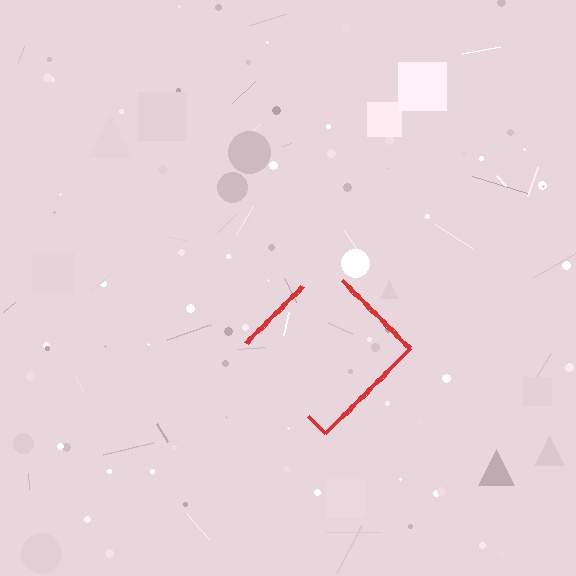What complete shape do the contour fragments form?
The contour fragments form a diamond.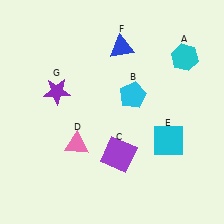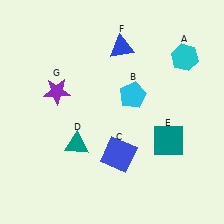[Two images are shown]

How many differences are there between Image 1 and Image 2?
There are 3 differences between the two images.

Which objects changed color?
C changed from purple to blue. D changed from pink to teal. E changed from cyan to teal.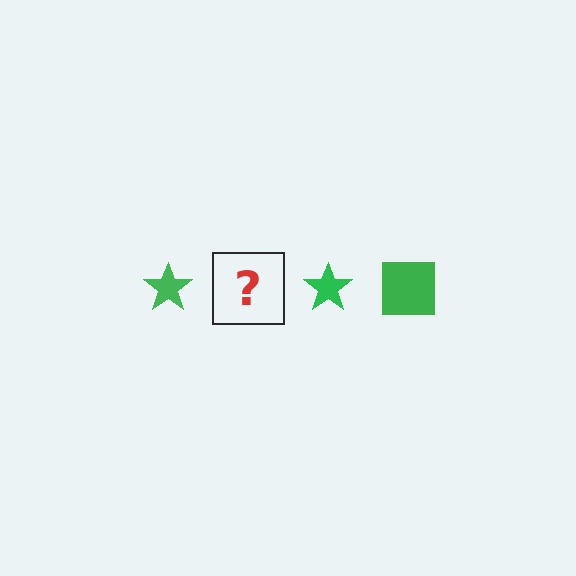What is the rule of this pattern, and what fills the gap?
The rule is that the pattern cycles through star, square shapes in green. The gap should be filled with a green square.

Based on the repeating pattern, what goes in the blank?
The blank should be a green square.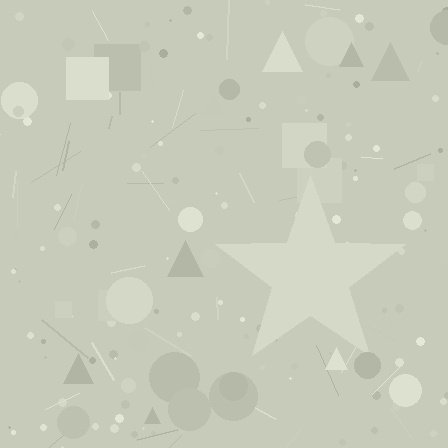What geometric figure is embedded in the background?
A star is embedded in the background.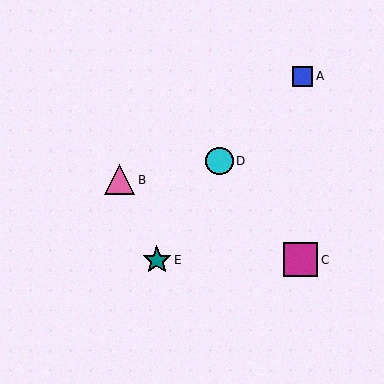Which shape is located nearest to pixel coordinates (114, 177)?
The pink triangle (labeled B) at (120, 180) is nearest to that location.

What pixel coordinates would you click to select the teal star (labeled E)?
Click at (157, 260) to select the teal star E.